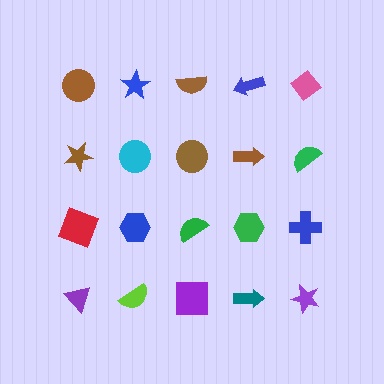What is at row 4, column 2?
A lime semicircle.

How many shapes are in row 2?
5 shapes.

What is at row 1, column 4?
A blue arrow.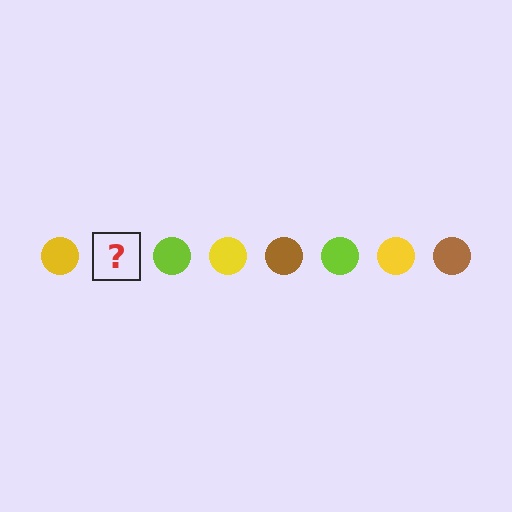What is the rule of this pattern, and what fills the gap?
The rule is that the pattern cycles through yellow, brown, lime circles. The gap should be filled with a brown circle.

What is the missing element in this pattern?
The missing element is a brown circle.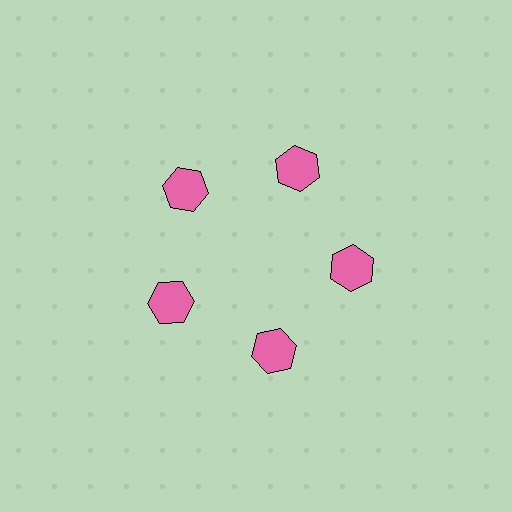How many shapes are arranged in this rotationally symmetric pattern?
There are 5 shapes, arranged in 5 groups of 1.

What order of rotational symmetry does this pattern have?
This pattern has 5-fold rotational symmetry.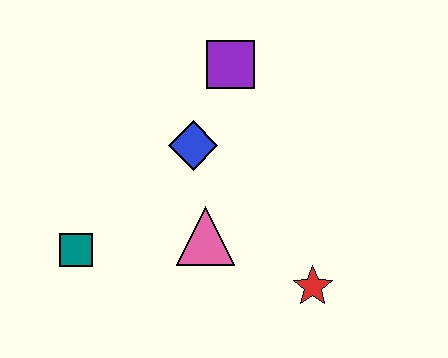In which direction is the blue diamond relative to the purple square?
The blue diamond is below the purple square.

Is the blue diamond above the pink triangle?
Yes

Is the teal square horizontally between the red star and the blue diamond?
No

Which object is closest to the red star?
The pink triangle is closest to the red star.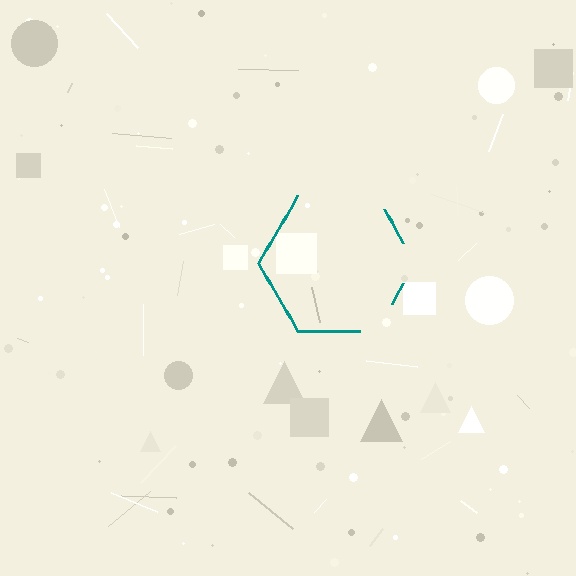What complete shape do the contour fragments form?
The contour fragments form a hexagon.